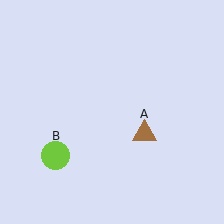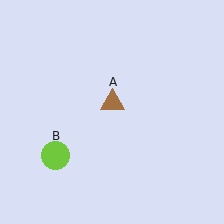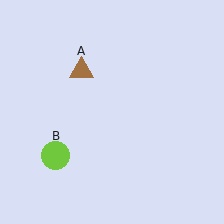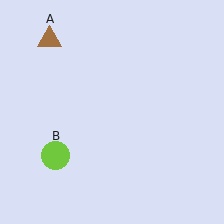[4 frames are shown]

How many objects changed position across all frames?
1 object changed position: brown triangle (object A).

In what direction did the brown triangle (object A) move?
The brown triangle (object A) moved up and to the left.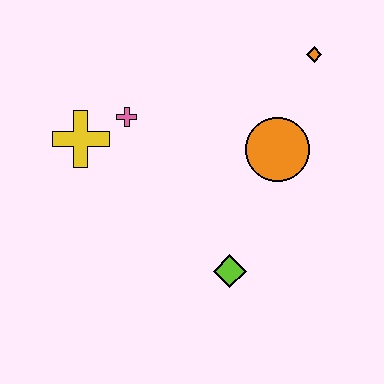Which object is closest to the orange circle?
The orange diamond is closest to the orange circle.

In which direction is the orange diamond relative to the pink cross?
The orange diamond is to the right of the pink cross.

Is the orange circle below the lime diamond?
No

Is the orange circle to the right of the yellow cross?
Yes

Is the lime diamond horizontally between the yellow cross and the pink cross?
No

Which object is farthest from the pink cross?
The orange diamond is farthest from the pink cross.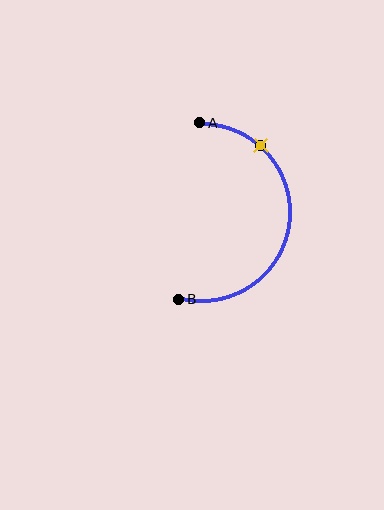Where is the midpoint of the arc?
The arc midpoint is the point on the curve farthest from the straight line joining A and B. It sits to the right of that line.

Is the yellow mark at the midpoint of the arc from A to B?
No. The yellow mark lies on the arc but is closer to endpoint A. The arc midpoint would be at the point on the curve equidistant along the arc from both A and B.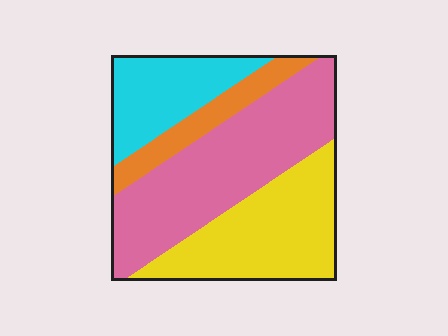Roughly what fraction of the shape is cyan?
Cyan takes up about one fifth (1/5) of the shape.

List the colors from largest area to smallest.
From largest to smallest: pink, yellow, cyan, orange.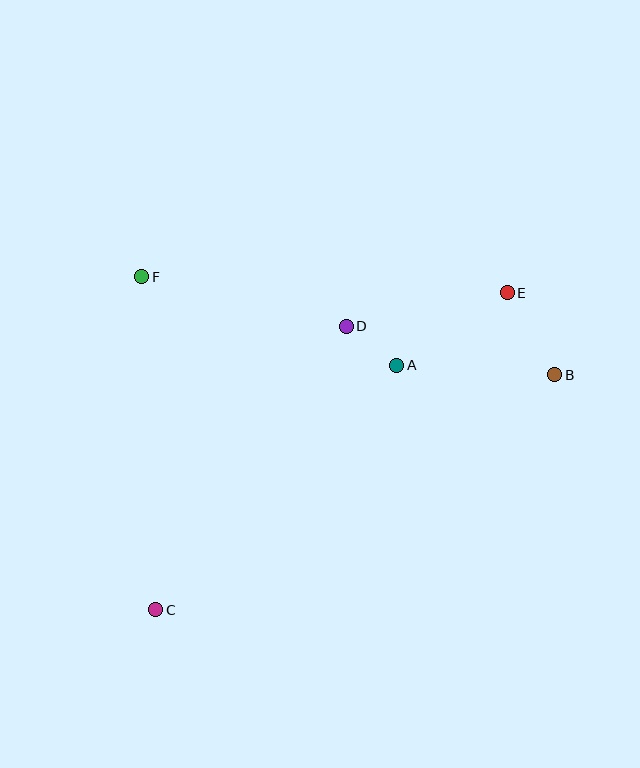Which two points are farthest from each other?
Points C and E are farthest from each other.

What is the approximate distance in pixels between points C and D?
The distance between C and D is approximately 341 pixels.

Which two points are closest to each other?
Points A and D are closest to each other.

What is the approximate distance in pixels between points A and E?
The distance between A and E is approximately 132 pixels.